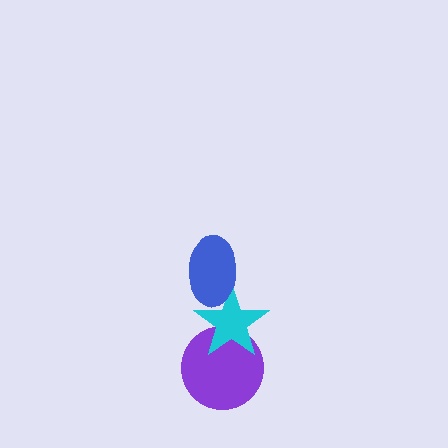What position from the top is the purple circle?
The purple circle is 3rd from the top.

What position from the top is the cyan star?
The cyan star is 2nd from the top.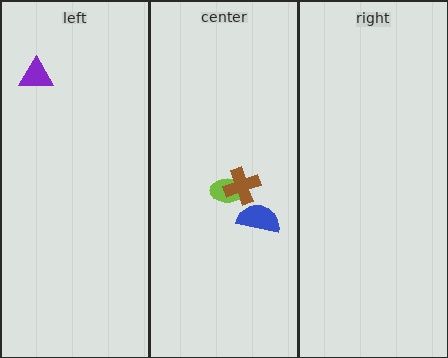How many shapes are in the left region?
1.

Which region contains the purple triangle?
The left region.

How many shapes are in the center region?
3.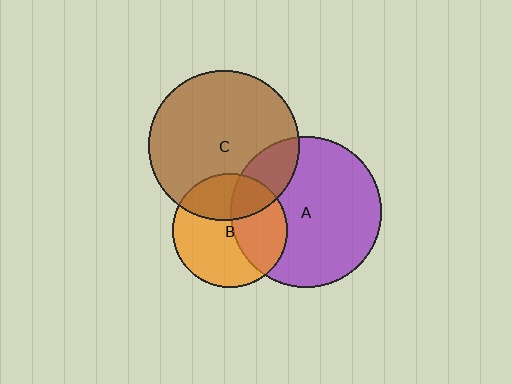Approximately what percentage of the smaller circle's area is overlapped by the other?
Approximately 20%.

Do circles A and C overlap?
Yes.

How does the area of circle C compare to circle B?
Approximately 1.7 times.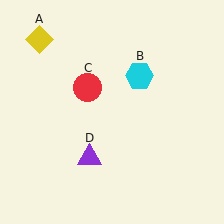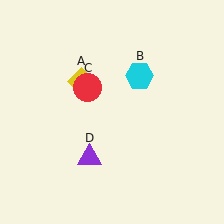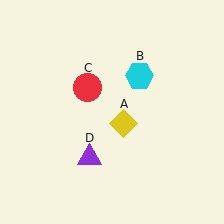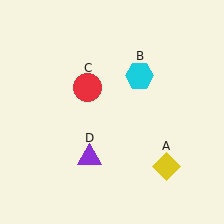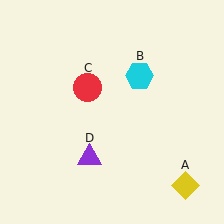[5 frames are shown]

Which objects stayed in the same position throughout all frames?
Cyan hexagon (object B) and red circle (object C) and purple triangle (object D) remained stationary.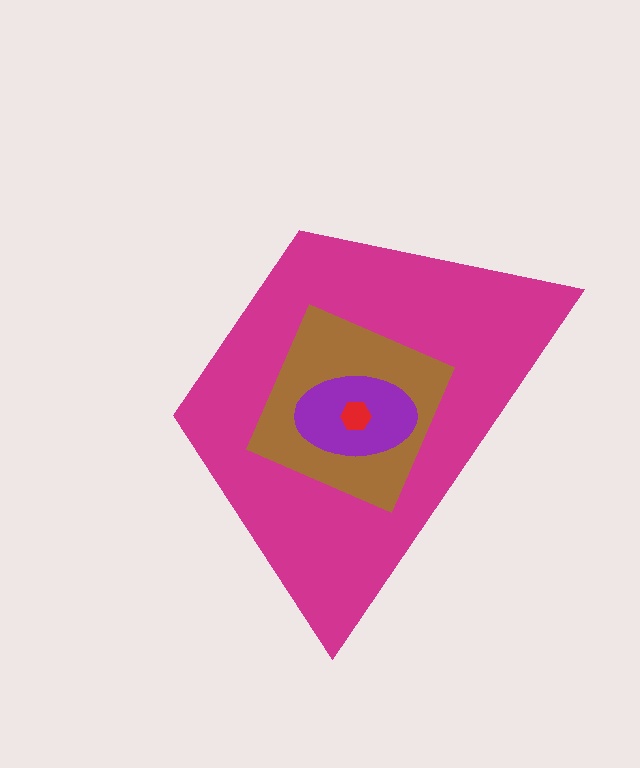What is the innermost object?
The red hexagon.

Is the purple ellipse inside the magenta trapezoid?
Yes.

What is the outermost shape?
The magenta trapezoid.